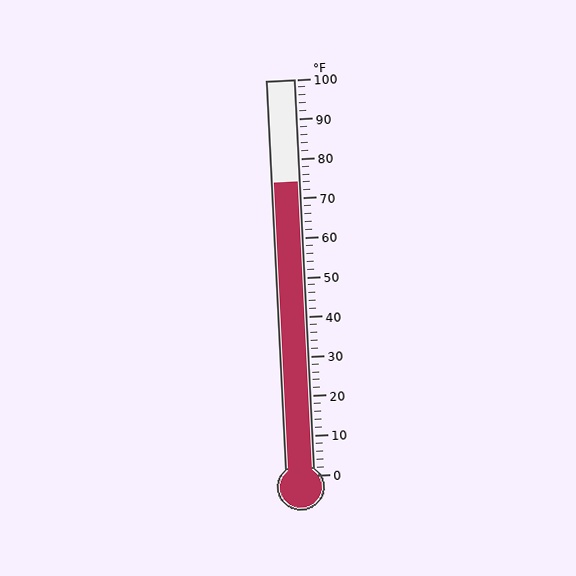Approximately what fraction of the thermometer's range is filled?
The thermometer is filled to approximately 75% of its range.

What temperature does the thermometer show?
The thermometer shows approximately 74°F.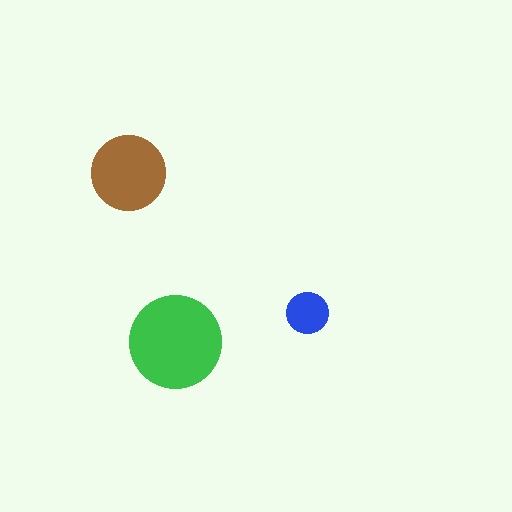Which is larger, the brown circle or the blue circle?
The brown one.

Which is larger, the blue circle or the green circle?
The green one.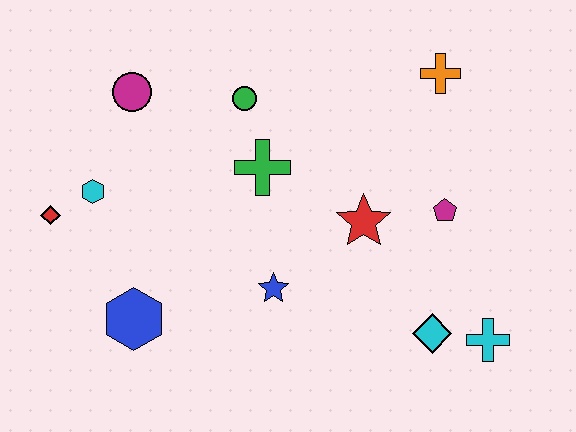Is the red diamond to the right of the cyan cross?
No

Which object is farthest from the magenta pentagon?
The red diamond is farthest from the magenta pentagon.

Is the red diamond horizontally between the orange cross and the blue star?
No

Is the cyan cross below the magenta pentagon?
Yes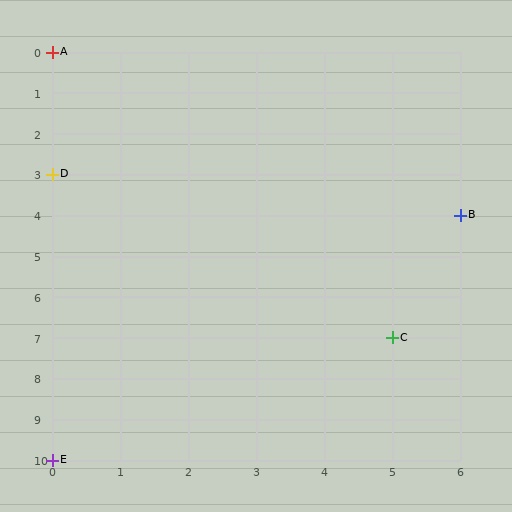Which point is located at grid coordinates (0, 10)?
Point E is at (0, 10).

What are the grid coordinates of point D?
Point D is at grid coordinates (0, 3).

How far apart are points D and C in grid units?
Points D and C are 5 columns and 4 rows apart (about 6.4 grid units diagonally).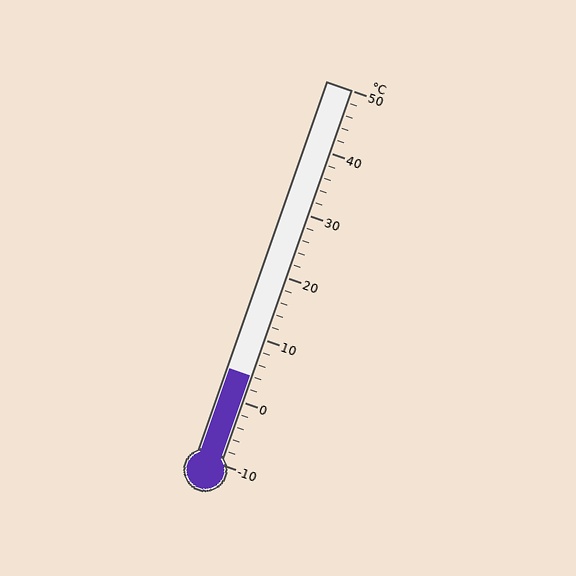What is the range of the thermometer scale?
The thermometer scale ranges from -10°C to 50°C.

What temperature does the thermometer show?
The thermometer shows approximately 4°C.